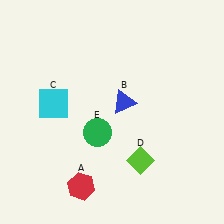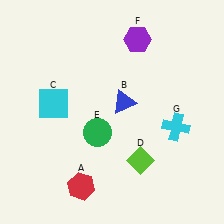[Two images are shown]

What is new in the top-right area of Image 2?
A purple hexagon (F) was added in the top-right area of Image 2.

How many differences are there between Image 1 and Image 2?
There are 2 differences between the two images.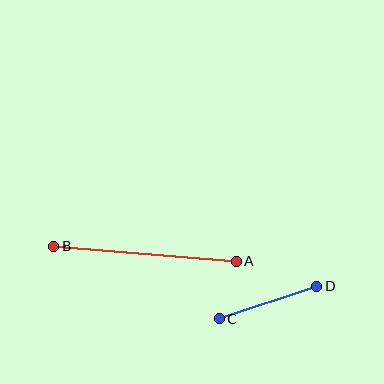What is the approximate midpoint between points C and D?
The midpoint is at approximately (268, 303) pixels.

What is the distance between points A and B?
The distance is approximately 183 pixels.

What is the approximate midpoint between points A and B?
The midpoint is at approximately (145, 254) pixels.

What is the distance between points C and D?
The distance is approximately 103 pixels.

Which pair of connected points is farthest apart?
Points A and B are farthest apart.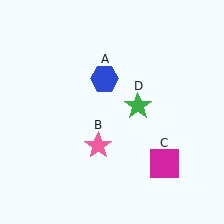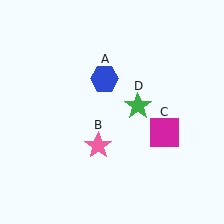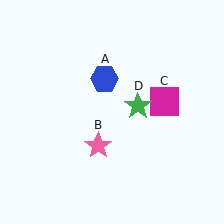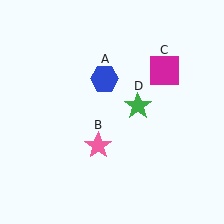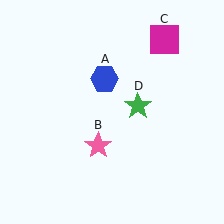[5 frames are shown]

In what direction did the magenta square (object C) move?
The magenta square (object C) moved up.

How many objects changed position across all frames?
1 object changed position: magenta square (object C).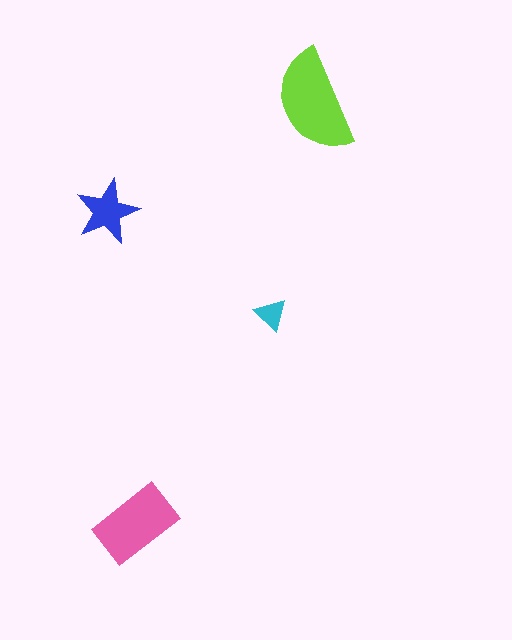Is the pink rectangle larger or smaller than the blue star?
Larger.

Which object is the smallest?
The cyan triangle.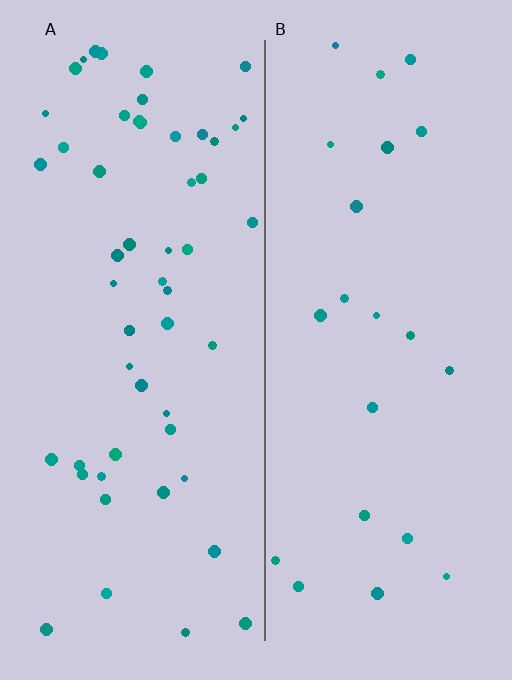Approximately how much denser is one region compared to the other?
Approximately 2.4× — region A over region B.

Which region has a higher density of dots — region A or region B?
A (the left).